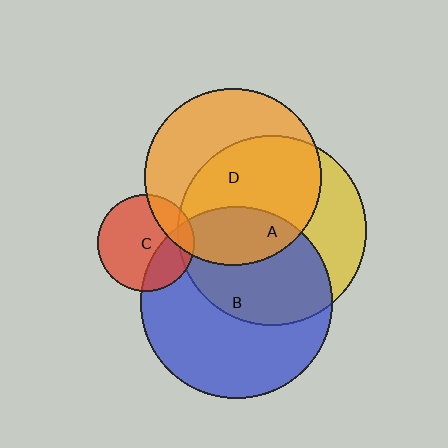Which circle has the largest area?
Circle B (blue).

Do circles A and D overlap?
Yes.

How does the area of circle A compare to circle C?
Approximately 3.8 times.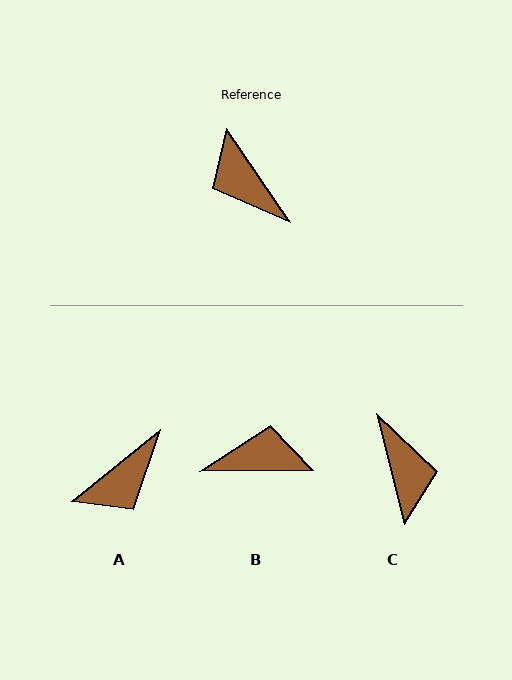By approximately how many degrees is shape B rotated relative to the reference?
Approximately 124 degrees clockwise.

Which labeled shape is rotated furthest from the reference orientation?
C, about 160 degrees away.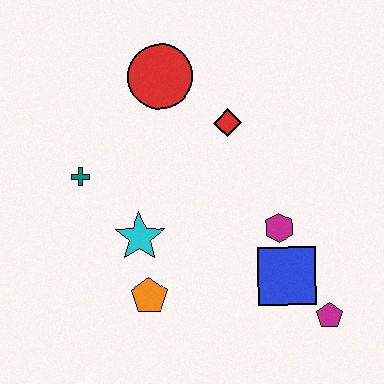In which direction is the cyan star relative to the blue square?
The cyan star is to the left of the blue square.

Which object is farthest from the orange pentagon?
The red circle is farthest from the orange pentagon.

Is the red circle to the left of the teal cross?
No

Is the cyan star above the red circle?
No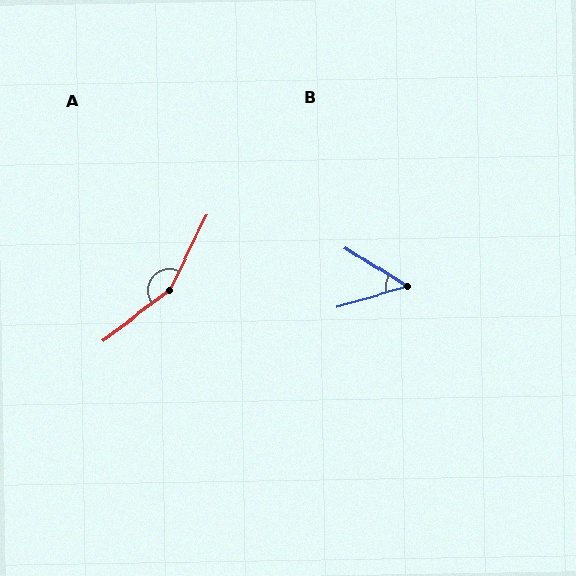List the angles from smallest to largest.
B (49°), A (154°).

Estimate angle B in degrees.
Approximately 49 degrees.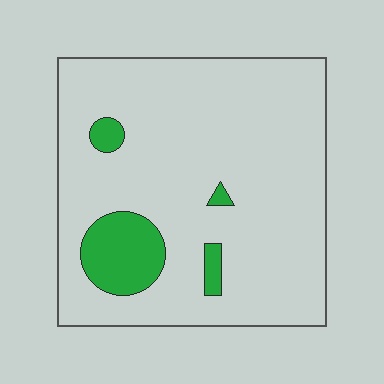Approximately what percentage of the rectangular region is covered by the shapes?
Approximately 10%.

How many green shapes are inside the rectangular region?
4.